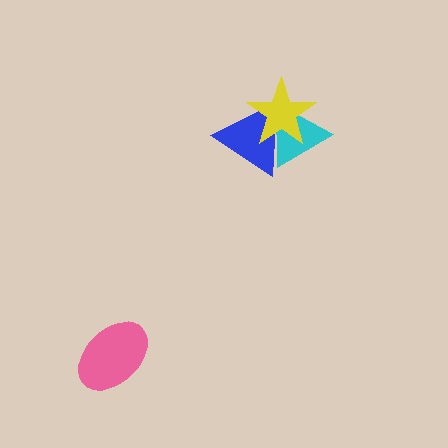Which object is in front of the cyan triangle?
The yellow star is in front of the cyan triangle.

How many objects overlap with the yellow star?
2 objects overlap with the yellow star.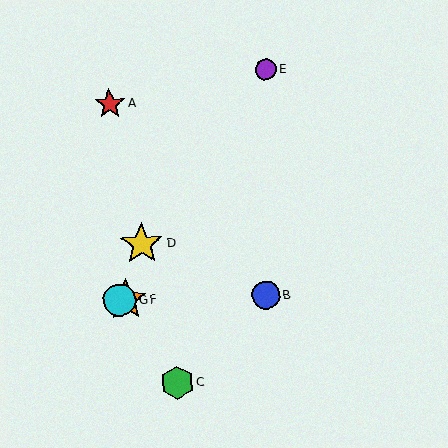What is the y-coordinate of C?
Object C is at y≈383.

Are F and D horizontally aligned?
No, F is at y≈300 and D is at y≈244.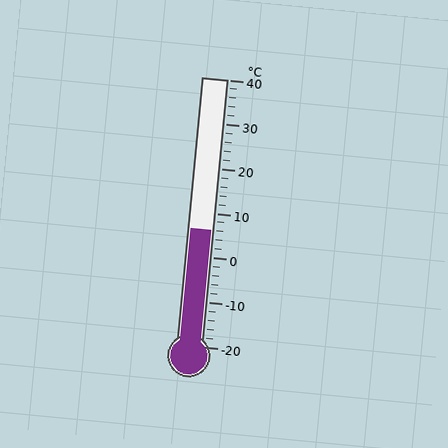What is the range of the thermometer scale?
The thermometer scale ranges from -20°C to 40°C.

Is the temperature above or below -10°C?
The temperature is above -10°C.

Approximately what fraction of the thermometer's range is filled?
The thermometer is filled to approximately 45% of its range.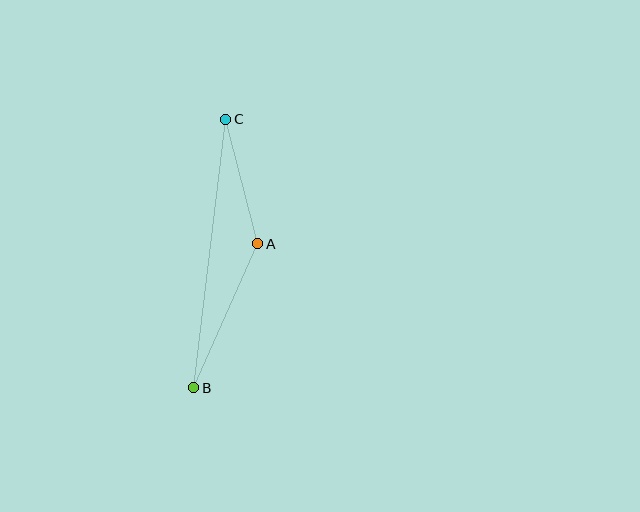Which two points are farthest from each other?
Points B and C are farthest from each other.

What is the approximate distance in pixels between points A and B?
The distance between A and B is approximately 158 pixels.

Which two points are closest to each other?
Points A and C are closest to each other.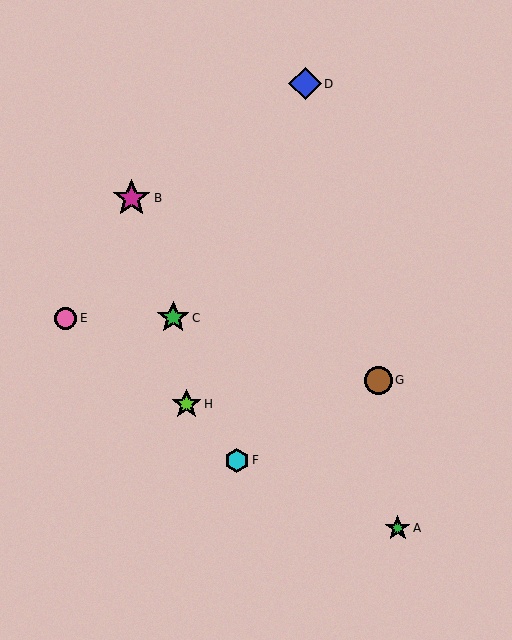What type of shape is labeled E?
Shape E is a pink circle.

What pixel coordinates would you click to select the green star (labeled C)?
Click at (173, 318) to select the green star C.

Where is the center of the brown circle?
The center of the brown circle is at (378, 380).